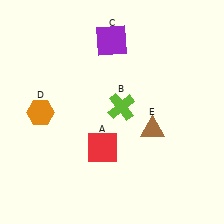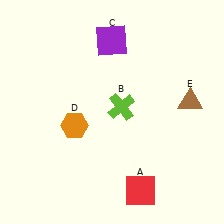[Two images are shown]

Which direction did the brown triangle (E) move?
The brown triangle (E) moved right.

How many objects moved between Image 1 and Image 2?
3 objects moved between the two images.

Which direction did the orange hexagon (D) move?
The orange hexagon (D) moved right.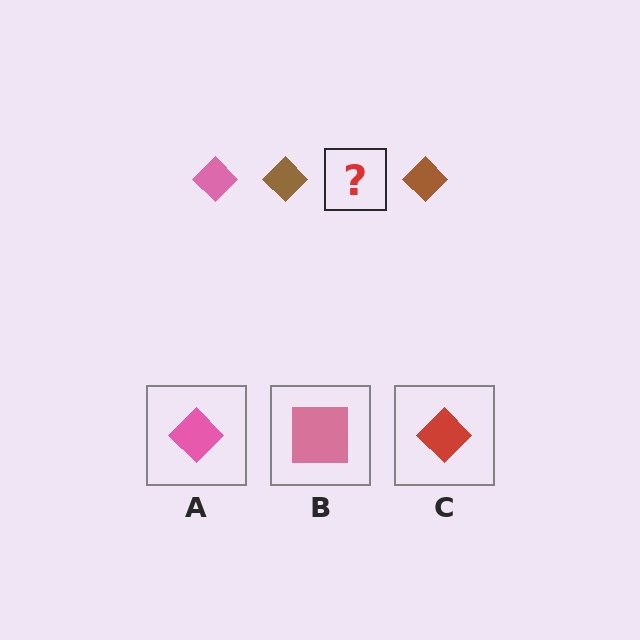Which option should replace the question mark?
Option A.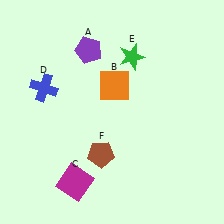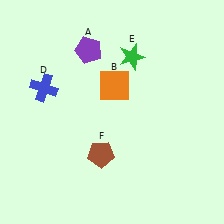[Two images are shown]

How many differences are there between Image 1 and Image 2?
There is 1 difference between the two images.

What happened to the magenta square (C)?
The magenta square (C) was removed in Image 2. It was in the bottom-left area of Image 1.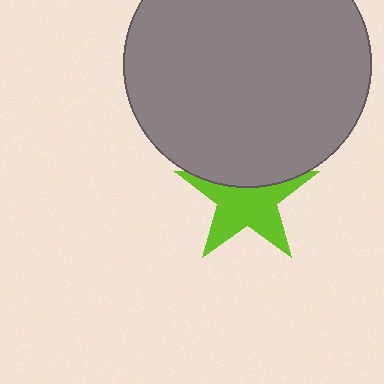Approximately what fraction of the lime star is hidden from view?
Roughly 34% of the lime star is hidden behind the gray circle.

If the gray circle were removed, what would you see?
You would see the complete lime star.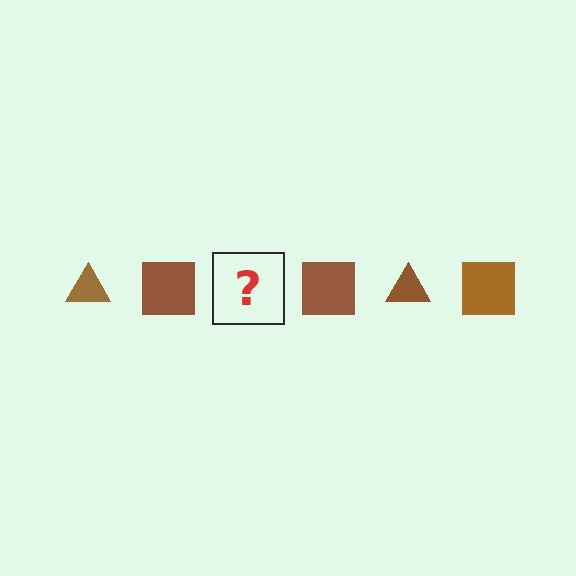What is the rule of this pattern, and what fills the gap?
The rule is that the pattern cycles through triangle, square shapes in brown. The gap should be filled with a brown triangle.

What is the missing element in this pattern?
The missing element is a brown triangle.